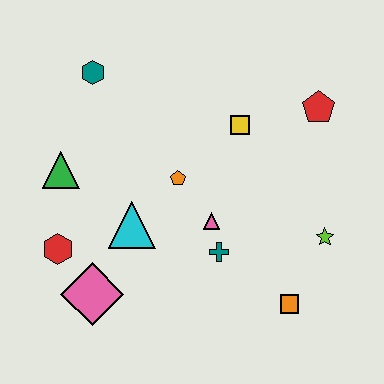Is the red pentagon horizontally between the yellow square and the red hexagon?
No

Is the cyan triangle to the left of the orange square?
Yes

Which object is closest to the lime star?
The orange square is closest to the lime star.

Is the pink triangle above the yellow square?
No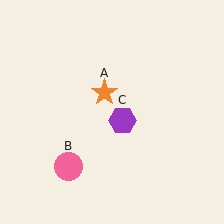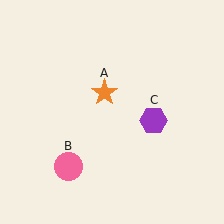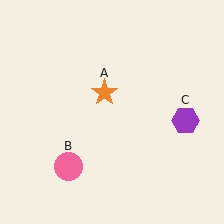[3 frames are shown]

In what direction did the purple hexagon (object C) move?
The purple hexagon (object C) moved right.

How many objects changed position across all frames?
1 object changed position: purple hexagon (object C).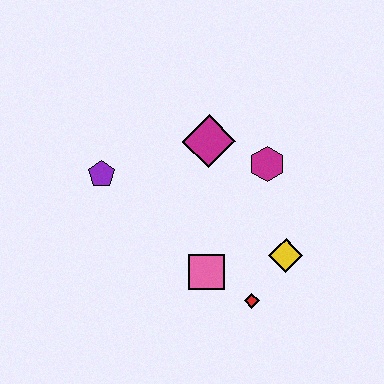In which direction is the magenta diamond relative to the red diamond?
The magenta diamond is above the red diamond.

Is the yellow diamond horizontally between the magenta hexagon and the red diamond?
No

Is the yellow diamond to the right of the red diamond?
Yes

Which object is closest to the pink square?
The red diamond is closest to the pink square.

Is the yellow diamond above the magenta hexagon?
No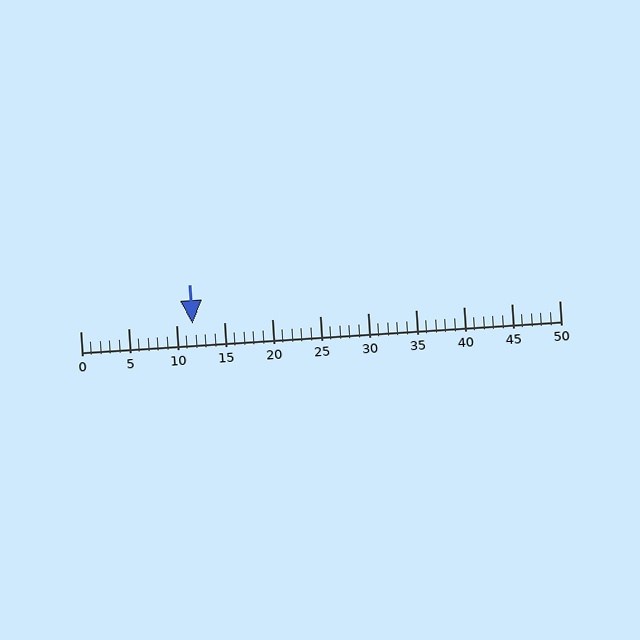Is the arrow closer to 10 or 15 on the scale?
The arrow is closer to 10.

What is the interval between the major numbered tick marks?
The major tick marks are spaced 5 units apart.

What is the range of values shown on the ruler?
The ruler shows values from 0 to 50.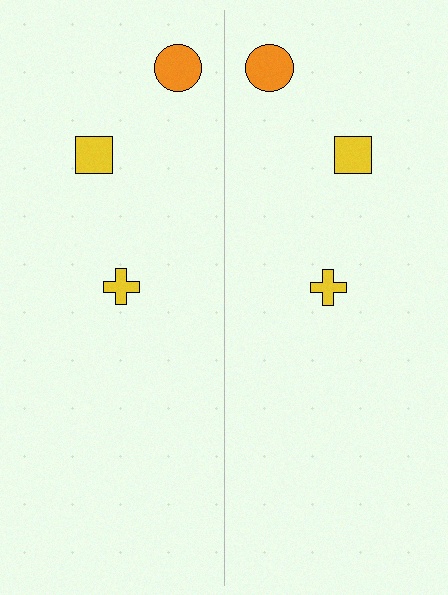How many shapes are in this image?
There are 6 shapes in this image.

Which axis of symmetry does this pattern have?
The pattern has a vertical axis of symmetry running through the center of the image.